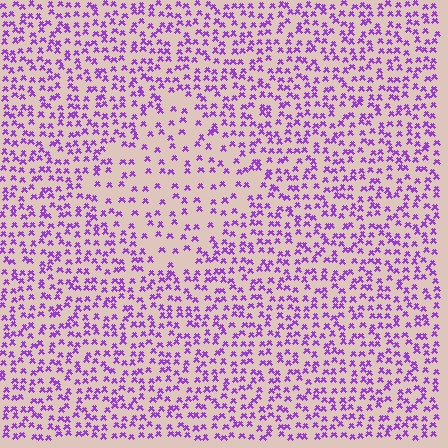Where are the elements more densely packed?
The elements are more densely packed outside the diamond boundary.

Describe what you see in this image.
The image contains small purple elements arranged at two different densities. A diamond-shaped region is visible where the elements are less densely packed than the surrounding area.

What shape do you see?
I see a diamond.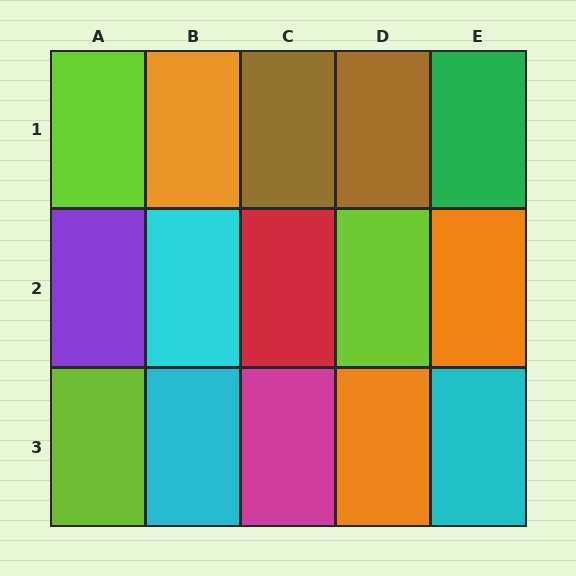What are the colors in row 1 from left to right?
Lime, orange, brown, brown, green.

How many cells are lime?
3 cells are lime.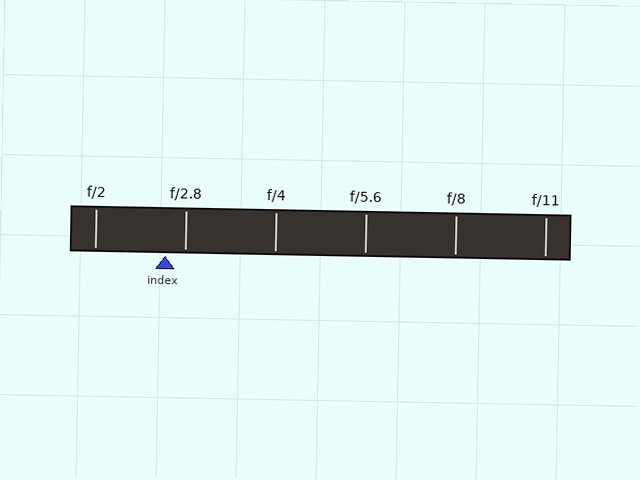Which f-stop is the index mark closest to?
The index mark is closest to f/2.8.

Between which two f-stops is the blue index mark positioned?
The index mark is between f/2 and f/2.8.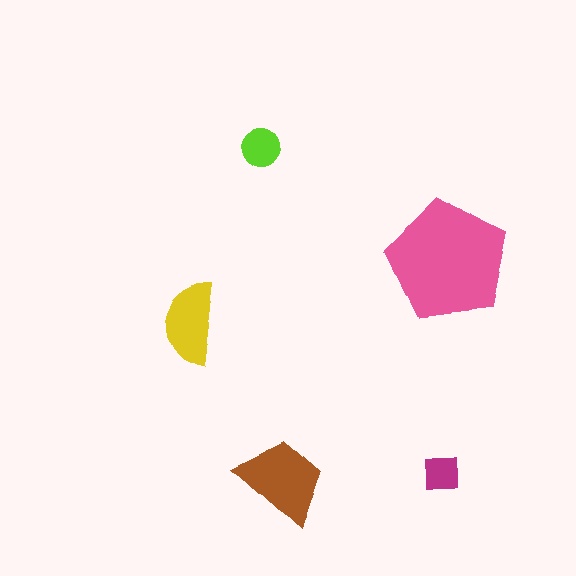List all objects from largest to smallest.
The pink pentagon, the brown trapezoid, the yellow semicircle, the lime circle, the magenta square.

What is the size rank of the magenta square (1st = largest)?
5th.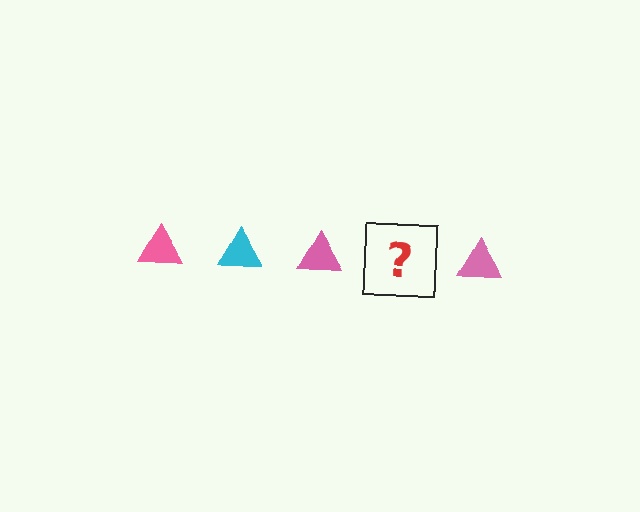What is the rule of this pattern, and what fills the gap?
The rule is that the pattern cycles through pink, cyan triangles. The gap should be filled with a cyan triangle.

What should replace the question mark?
The question mark should be replaced with a cyan triangle.